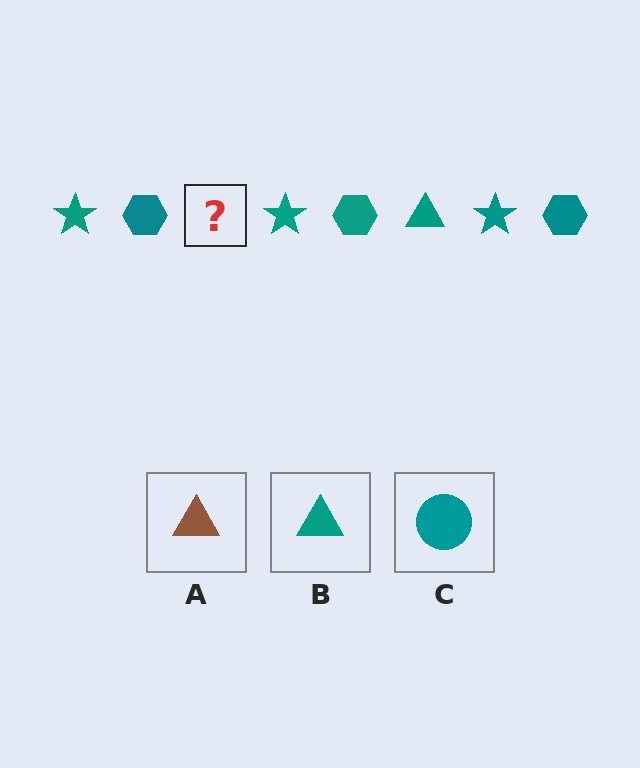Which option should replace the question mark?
Option B.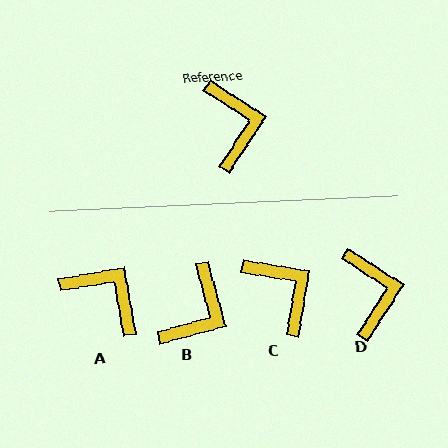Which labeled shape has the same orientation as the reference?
D.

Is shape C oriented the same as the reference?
No, it is off by about 24 degrees.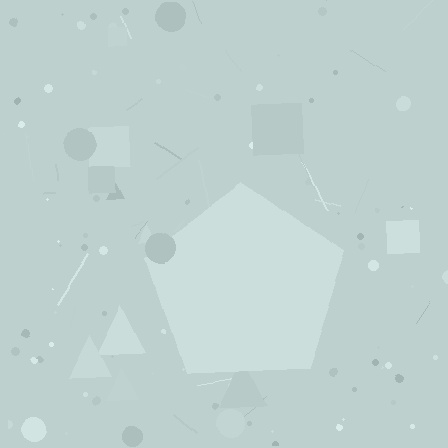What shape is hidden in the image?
A pentagon is hidden in the image.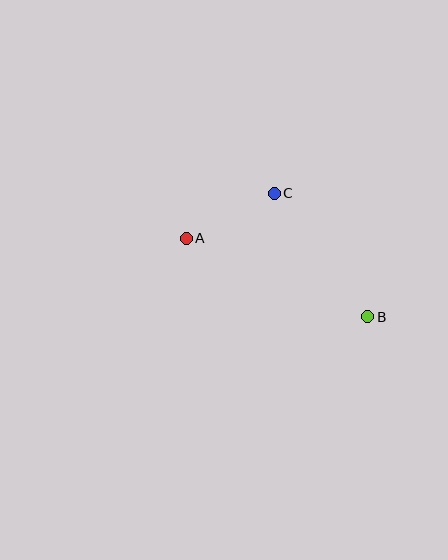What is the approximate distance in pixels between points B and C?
The distance between B and C is approximately 155 pixels.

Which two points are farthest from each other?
Points A and B are farthest from each other.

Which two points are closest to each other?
Points A and C are closest to each other.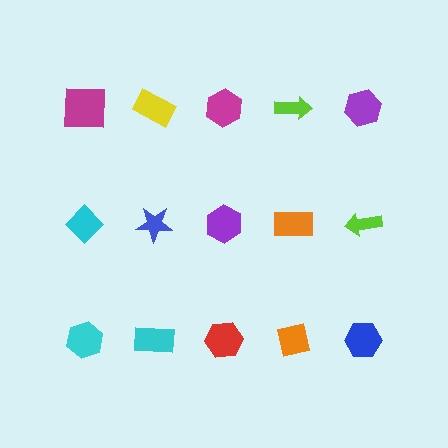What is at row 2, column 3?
A purple hexagon.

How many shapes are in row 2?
5 shapes.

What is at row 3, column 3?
A red hexagon.